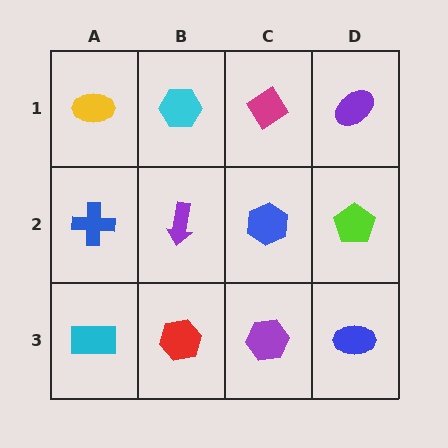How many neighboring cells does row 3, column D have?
2.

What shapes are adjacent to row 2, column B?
A cyan hexagon (row 1, column B), a red hexagon (row 3, column B), a blue cross (row 2, column A), a blue hexagon (row 2, column C).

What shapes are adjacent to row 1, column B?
A purple arrow (row 2, column B), a yellow ellipse (row 1, column A), a magenta diamond (row 1, column C).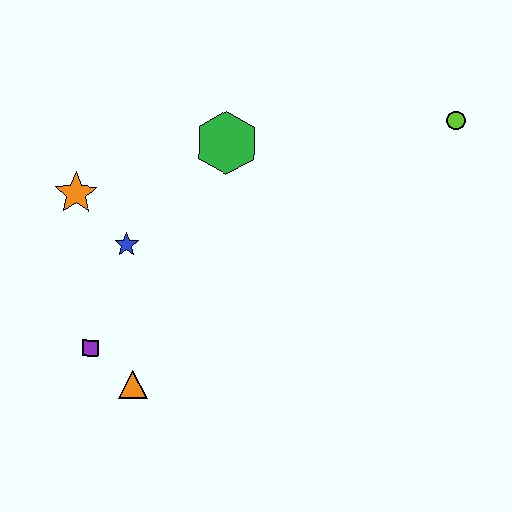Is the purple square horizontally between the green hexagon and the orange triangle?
No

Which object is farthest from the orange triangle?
The lime circle is farthest from the orange triangle.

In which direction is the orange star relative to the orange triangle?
The orange star is above the orange triangle.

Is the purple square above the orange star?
No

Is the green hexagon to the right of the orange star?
Yes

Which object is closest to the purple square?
The orange triangle is closest to the purple square.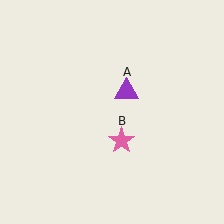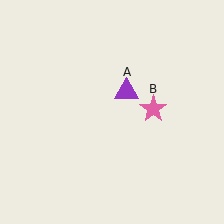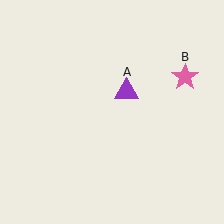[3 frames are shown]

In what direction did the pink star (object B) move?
The pink star (object B) moved up and to the right.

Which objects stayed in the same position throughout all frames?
Purple triangle (object A) remained stationary.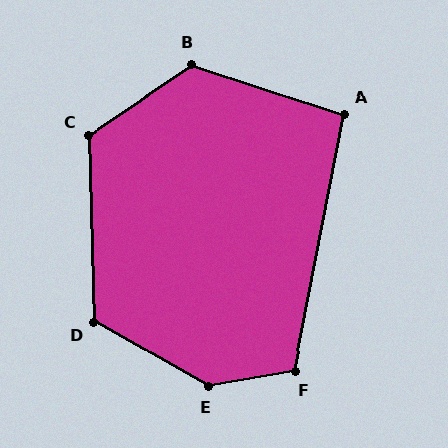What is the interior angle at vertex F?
Approximately 111 degrees (obtuse).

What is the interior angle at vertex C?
Approximately 122 degrees (obtuse).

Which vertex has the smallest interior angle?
A, at approximately 97 degrees.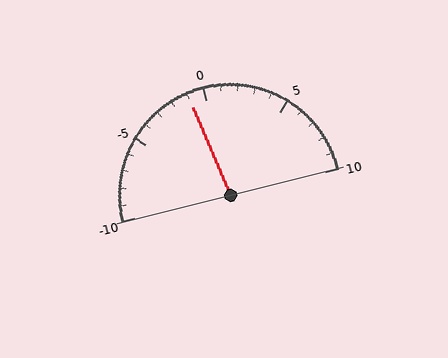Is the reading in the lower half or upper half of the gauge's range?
The reading is in the lower half of the range (-10 to 10).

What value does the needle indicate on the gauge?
The needle indicates approximately -1.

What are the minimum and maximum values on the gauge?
The gauge ranges from -10 to 10.